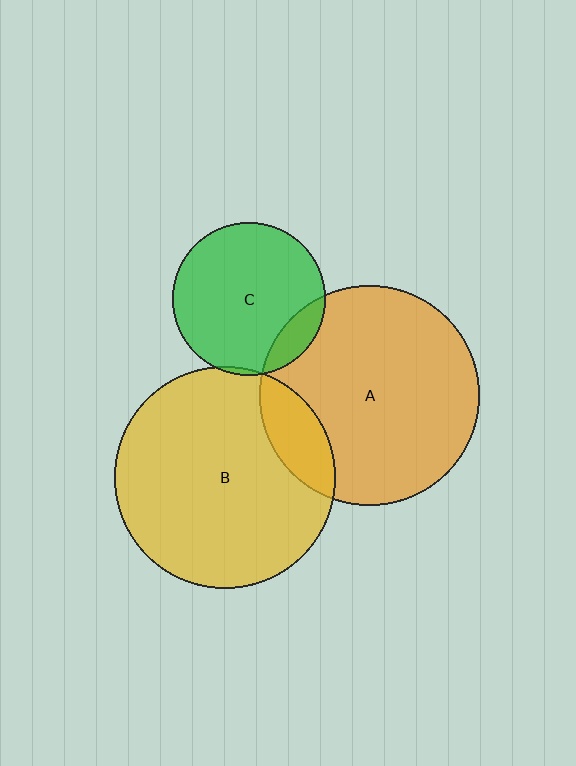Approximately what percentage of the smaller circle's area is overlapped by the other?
Approximately 15%.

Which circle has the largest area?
Circle B (yellow).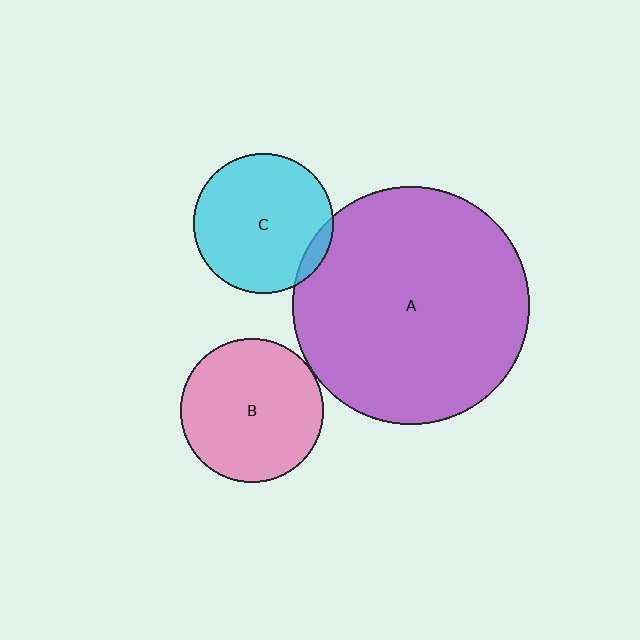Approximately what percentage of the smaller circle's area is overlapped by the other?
Approximately 5%.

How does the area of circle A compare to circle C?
Approximately 2.9 times.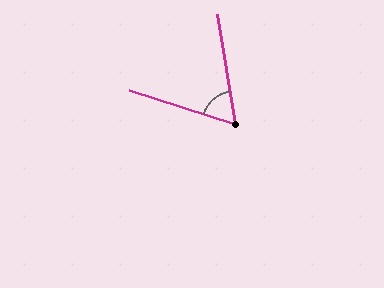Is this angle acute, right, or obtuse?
It is acute.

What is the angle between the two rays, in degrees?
Approximately 63 degrees.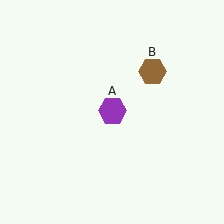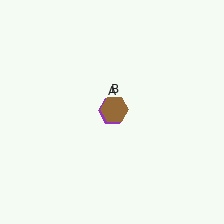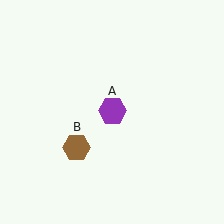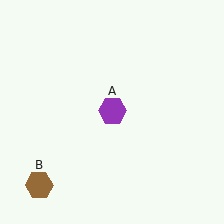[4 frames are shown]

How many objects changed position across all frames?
1 object changed position: brown hexagon (object B).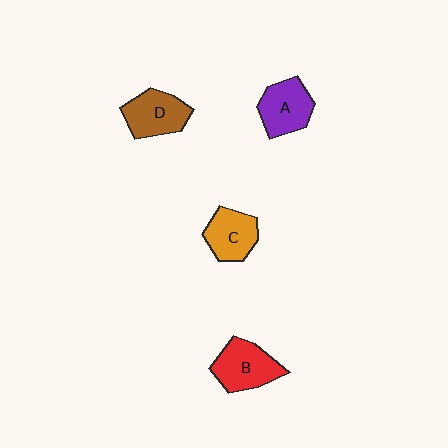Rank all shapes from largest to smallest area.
From largest to smallest: B (red), A (purple), D (brown), C (orange).